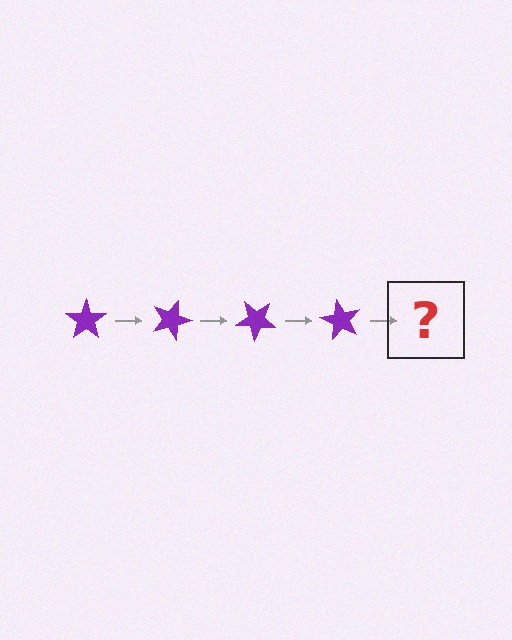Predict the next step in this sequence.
The next step is a purple star rotated 80 degrees.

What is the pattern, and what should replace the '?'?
The pattern is that the star rotates 20 degrees each step. The '?' should be a purple star rotated 80 degrees.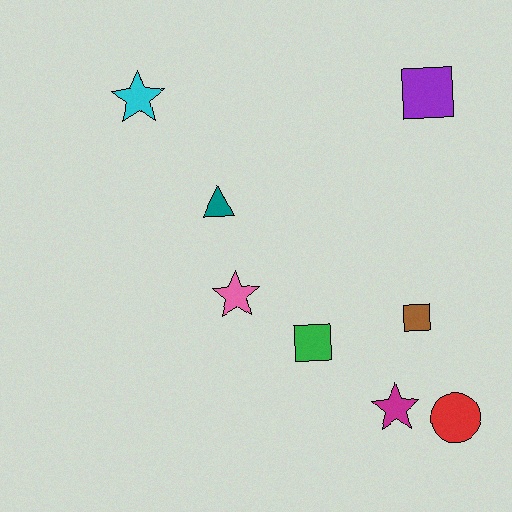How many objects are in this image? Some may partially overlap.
There are 8 objects.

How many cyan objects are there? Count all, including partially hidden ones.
There is 1 cyan object.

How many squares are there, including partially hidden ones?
There are 3 squares.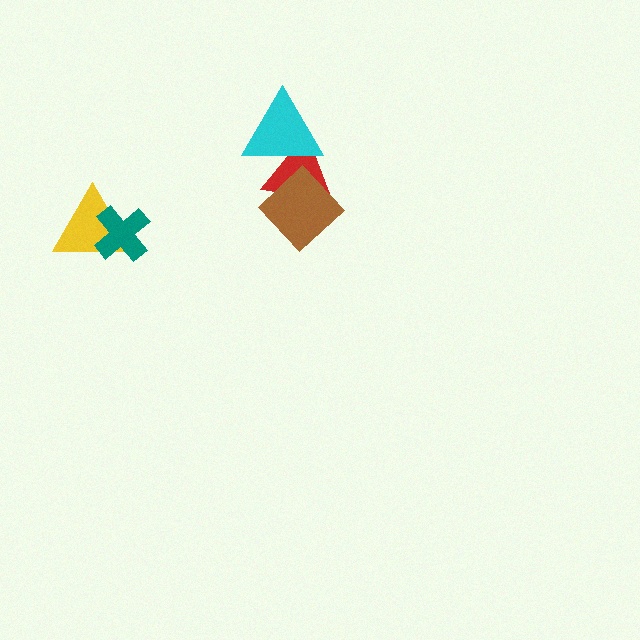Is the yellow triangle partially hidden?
Yes, it is partially covered by another shape.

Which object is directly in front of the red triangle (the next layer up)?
The cyan triangle is directly in front of the red triangle.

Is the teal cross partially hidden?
No, no other shape covers it.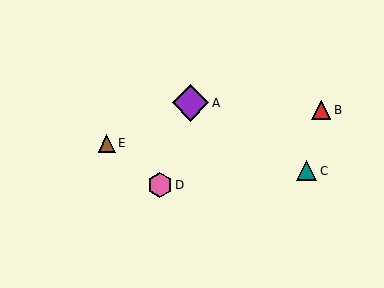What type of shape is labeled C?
Shape C is a teal triangle.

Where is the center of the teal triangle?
The center of the teal triangle is at (307, 171).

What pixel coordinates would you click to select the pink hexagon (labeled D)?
Click at (160, 185) to select the pink hexagon D.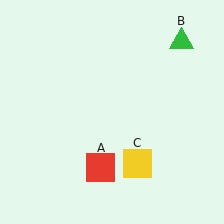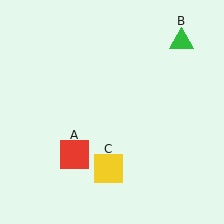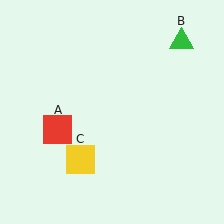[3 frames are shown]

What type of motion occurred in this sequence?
The red square (object A), yellow square (object C) rotated clockwise around the center of the scene.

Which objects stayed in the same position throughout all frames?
Green triangle (object B) remained stationary.